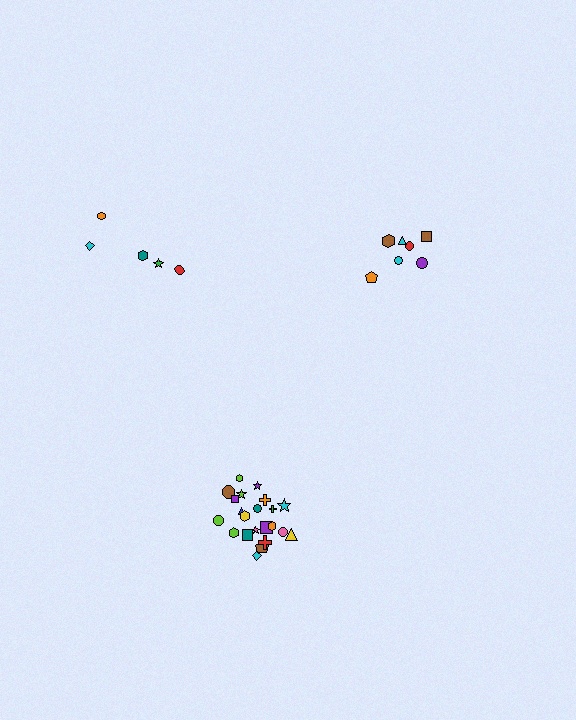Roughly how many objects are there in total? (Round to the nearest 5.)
Roughly 35 objects in total.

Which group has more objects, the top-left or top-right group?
The top-right group.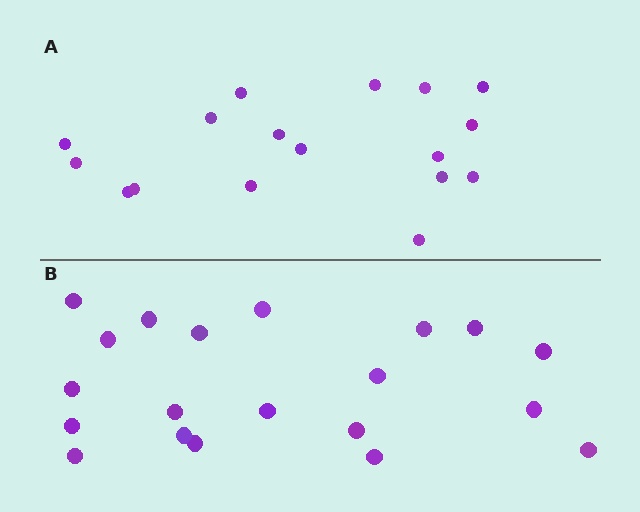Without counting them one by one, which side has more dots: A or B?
Region B (the bottom region) has more dots.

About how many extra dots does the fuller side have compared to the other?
Region B has just a few more — roughly 2 or 3 more dots than region A.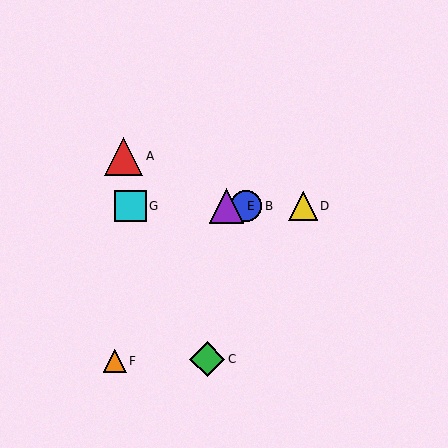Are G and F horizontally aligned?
No, G is at y≈206 and F is at y≈361.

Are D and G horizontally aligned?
Yes, both are at y≈206.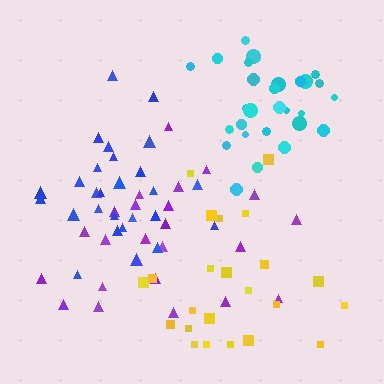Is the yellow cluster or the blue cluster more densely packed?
Blue.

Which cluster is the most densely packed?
Cyan.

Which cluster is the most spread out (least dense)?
Yellow.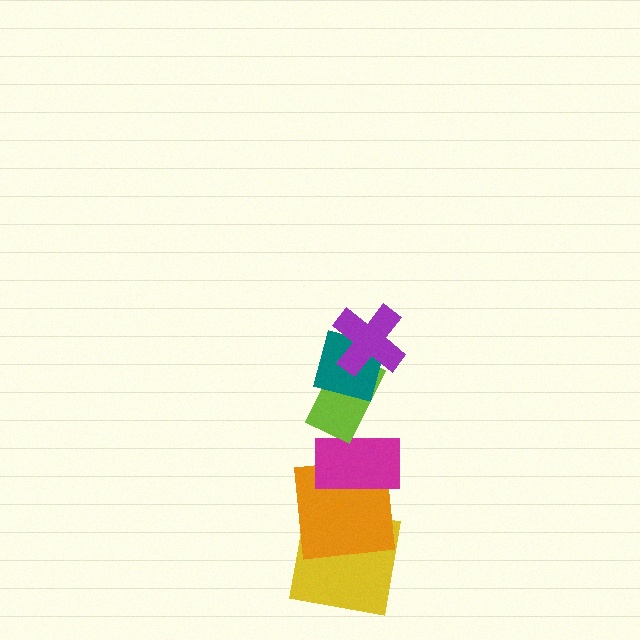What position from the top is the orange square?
The orange square is 5th from the top.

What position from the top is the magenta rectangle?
The magenta rectangle is 4th from the top.